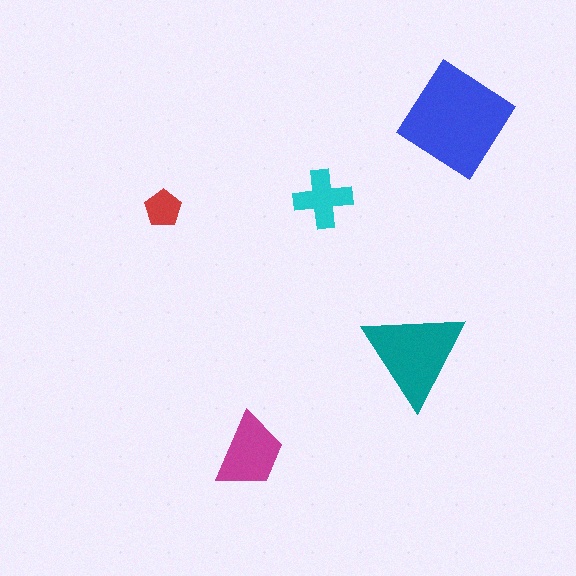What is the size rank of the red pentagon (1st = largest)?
5th.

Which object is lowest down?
The magenta trapezoid is bottommost.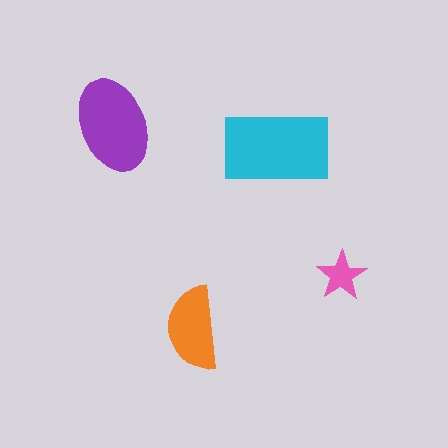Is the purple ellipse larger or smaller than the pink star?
Larger.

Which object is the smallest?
The pink star.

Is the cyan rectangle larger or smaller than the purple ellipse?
Larger.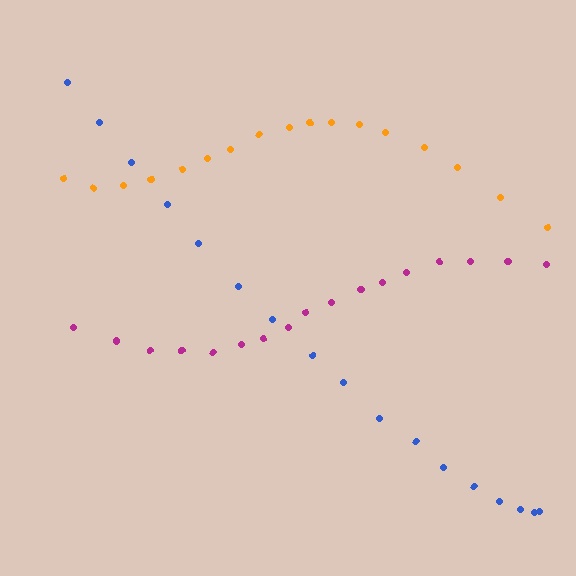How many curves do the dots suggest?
There are 3 distinct paths.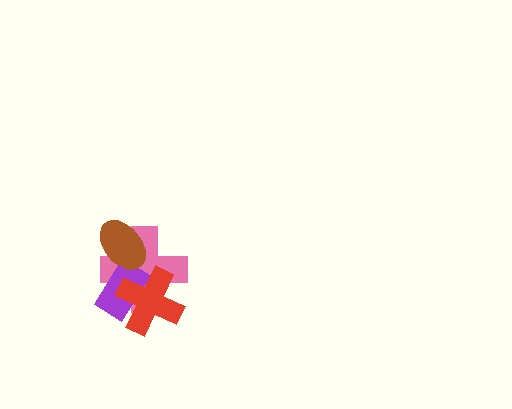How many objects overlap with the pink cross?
3 objects overlap with the pink cross.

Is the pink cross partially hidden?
Yes, it is partially covered by another shape.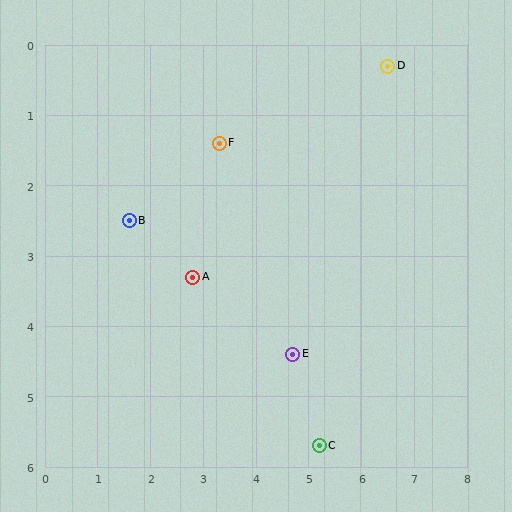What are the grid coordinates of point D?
Point D is at approximately (6.5, 0.3).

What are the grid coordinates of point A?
Point A is at approximately (2.8, 3.3).